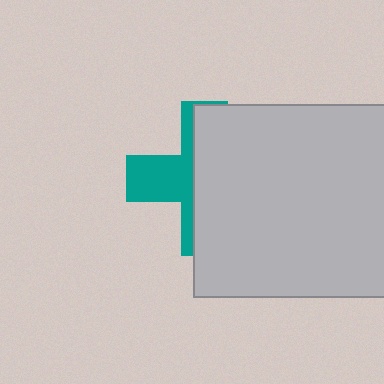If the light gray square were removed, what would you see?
You would see the complete teal cross.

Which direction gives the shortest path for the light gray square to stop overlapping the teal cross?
Moving right gives the shortest separation.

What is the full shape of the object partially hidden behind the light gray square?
The partially hidden object is a teal cross.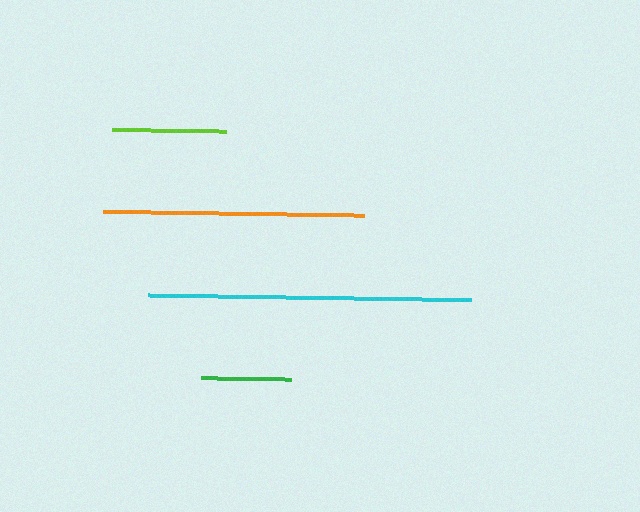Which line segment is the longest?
The cyan line is the longest at approximately 324 pixels.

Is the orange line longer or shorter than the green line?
The orange line is longer than the green line.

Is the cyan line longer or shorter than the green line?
The cyan line is longer than the green line.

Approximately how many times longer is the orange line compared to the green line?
The orange line is approximately 2.9 times the length of the green line.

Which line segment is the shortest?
The green line is the shortest at approximately 90 pixels.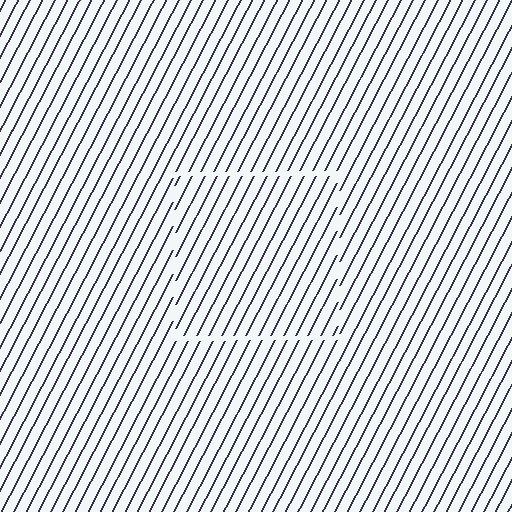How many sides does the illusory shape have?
4 sides — the line-ends trace a square.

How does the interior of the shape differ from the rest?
The interior of the shape contains the same grating, shifted by half a period — the contour is defined by the phase discontinuity where line-ends from the inner and outer gratings abut.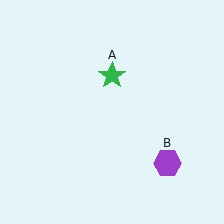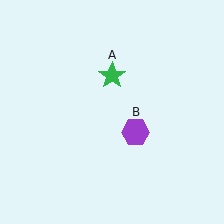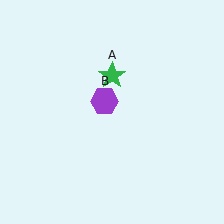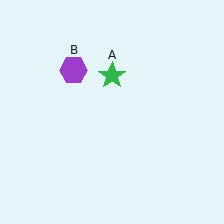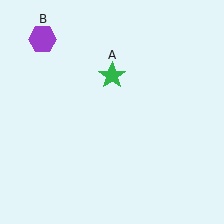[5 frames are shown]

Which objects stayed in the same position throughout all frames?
Green star (object A) remained stationary.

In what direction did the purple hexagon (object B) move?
The purple hexagon (object B) moved up and to the left.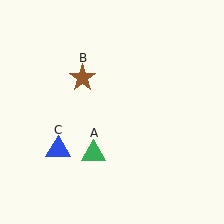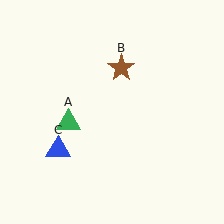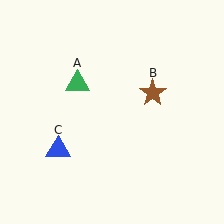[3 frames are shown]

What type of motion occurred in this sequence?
The green triangle (object A), brown star (object B) rotated clockwise around the center of the scene.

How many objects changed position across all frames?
2 objects changed position: green triangle (object A), brown star (object B).